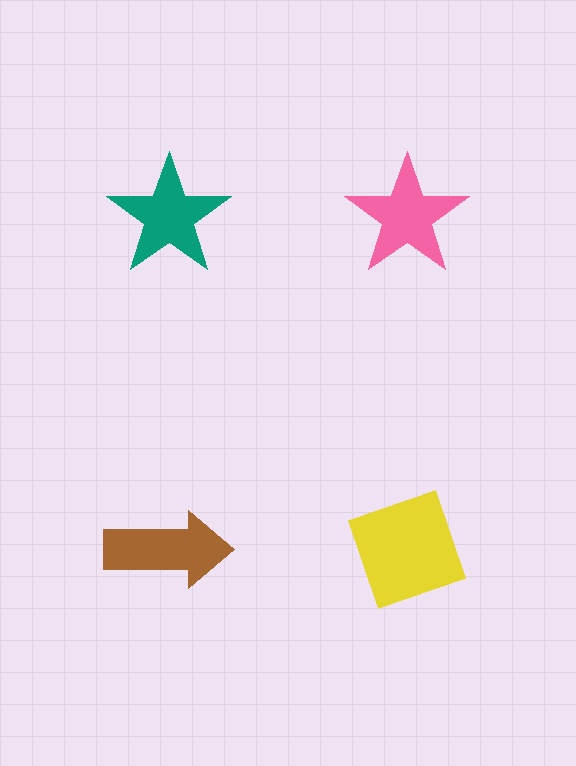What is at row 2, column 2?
A yellow diamond.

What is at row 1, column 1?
A teal star.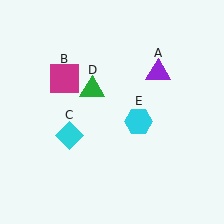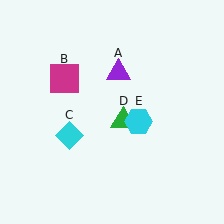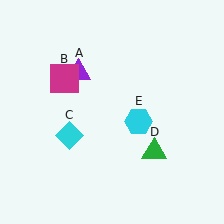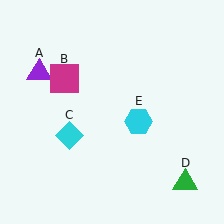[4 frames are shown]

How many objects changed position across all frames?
2 objects changed position: purple triangle (object A), green triangle (object D).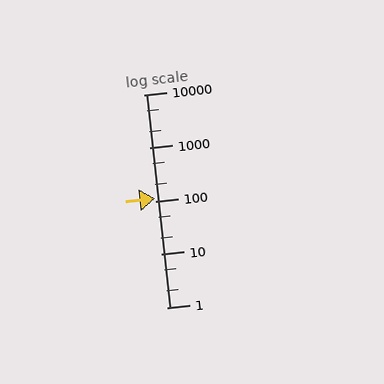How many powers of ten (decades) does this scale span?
The scale spans 4 decades, from 1 to 10000.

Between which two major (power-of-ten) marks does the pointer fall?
The pointer is between 100 and 1000.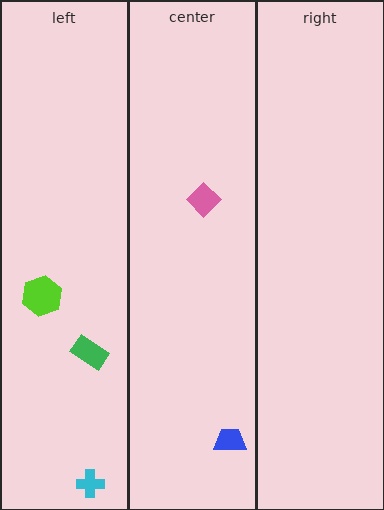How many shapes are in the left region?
3.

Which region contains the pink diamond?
The center region.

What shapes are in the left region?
The green rectangle, the cyan cross, the lime hexagon.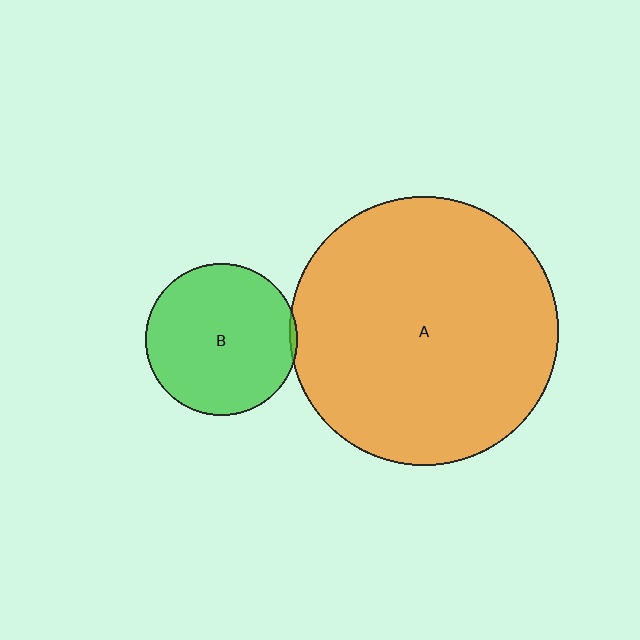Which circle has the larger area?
Circle A (orange).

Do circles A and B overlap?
Yes.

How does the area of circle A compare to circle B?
Approximately 3.1 times.